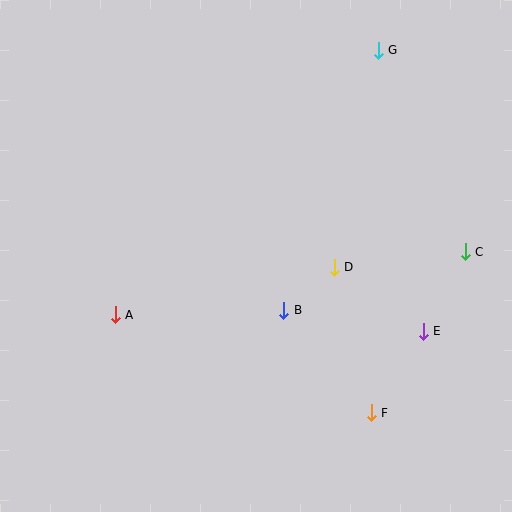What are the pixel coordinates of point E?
Point E is at (423, 331).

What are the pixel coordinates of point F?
Point F is at (371, 413).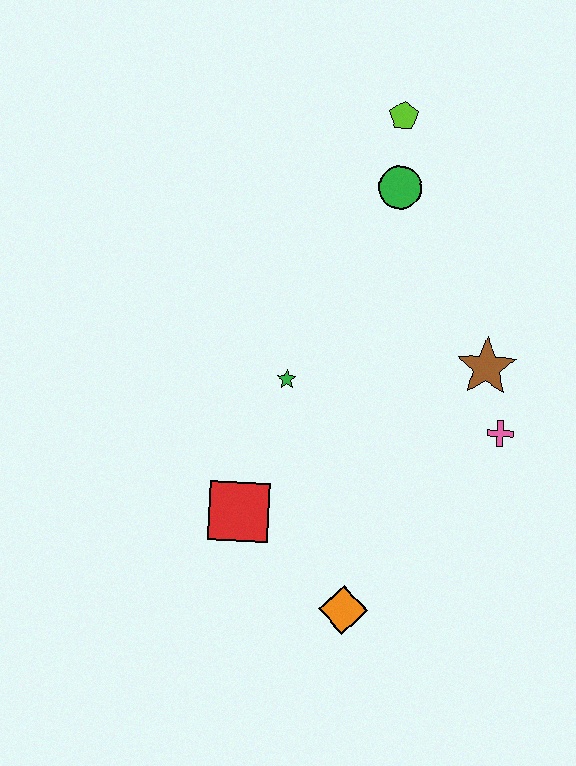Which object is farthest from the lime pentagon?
The orange diamond is farthest from the lime pentagon.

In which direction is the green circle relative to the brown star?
The green circle is above the brown star.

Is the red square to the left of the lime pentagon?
Yes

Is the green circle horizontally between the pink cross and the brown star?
No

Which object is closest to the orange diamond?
The red square is closest to the orange diamond.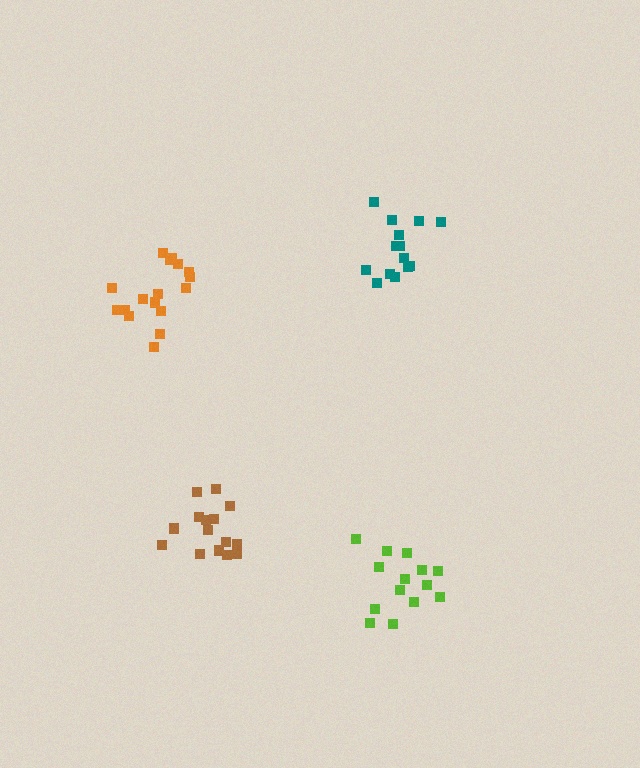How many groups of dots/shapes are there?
There are 4 groups.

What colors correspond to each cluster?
The clusters are colored: brown, teal, orange, lime.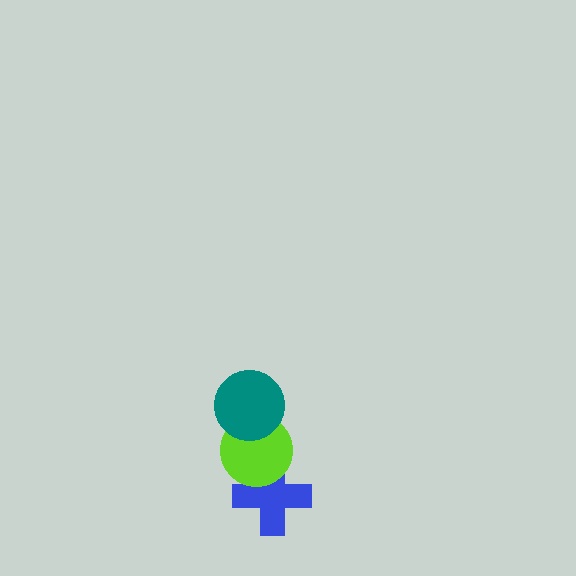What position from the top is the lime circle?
The lime circle is 2nd from the top.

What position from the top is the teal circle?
The teal circle is 1st from the top.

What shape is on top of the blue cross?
The lime circle is on top of the blue cross.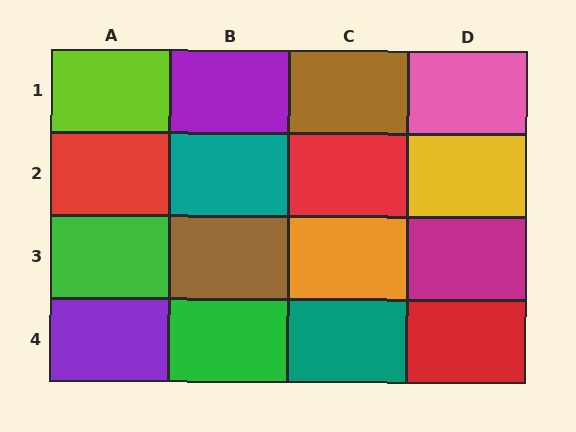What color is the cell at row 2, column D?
Yellow.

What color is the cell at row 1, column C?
Brown.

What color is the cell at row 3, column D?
Magenta.